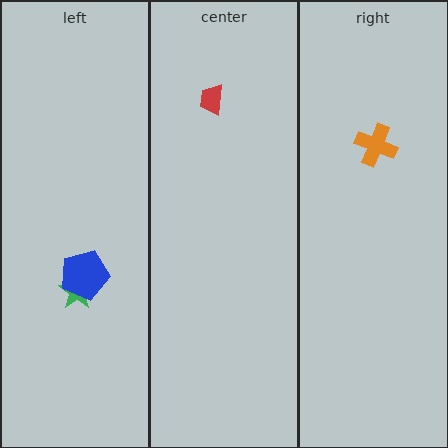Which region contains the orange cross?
The right region.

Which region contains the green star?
The left region.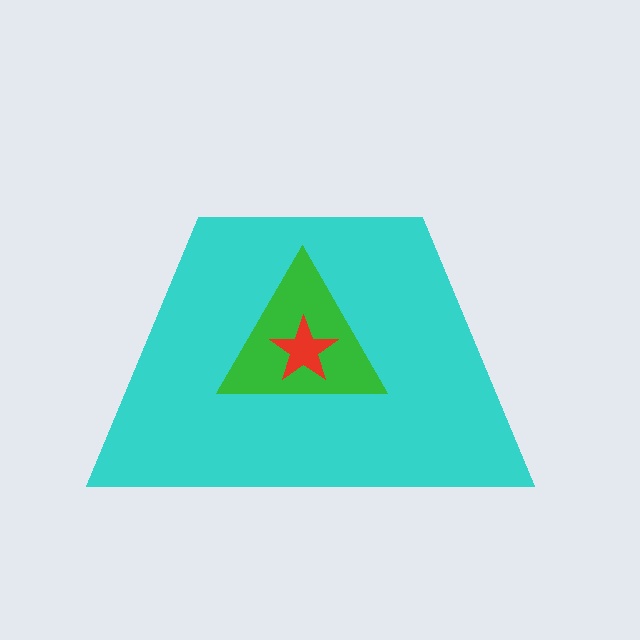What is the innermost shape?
The red star.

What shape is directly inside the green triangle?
The red star.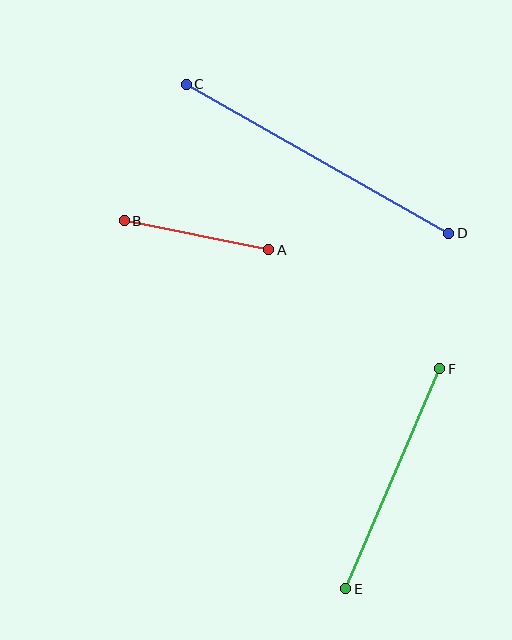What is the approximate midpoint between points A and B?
The midpoint is at approximately (196, 235) pixels.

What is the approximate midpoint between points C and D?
The midpoint is at approximately (317, 159) pixels.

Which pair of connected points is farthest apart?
Points C and D are farthest apart.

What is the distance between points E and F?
The distance is approximately 239 pixels.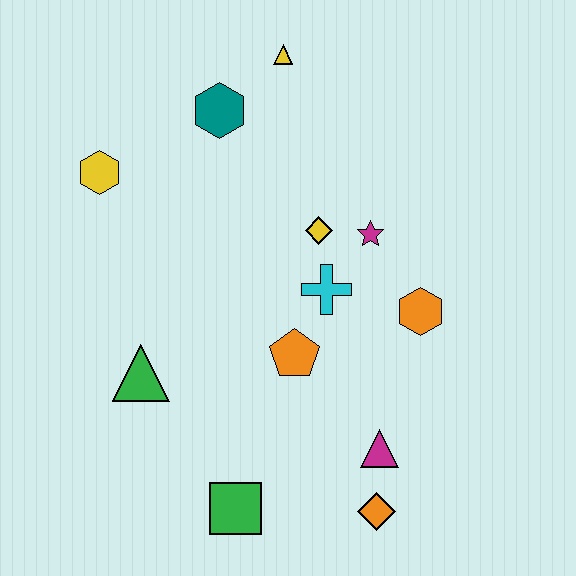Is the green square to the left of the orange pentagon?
Yes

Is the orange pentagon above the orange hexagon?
No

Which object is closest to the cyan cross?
The yellow diamond is closest to the cyan cross.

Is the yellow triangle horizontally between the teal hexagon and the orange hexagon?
Yes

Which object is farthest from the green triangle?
The yellow triangle is farthest from the green triangle.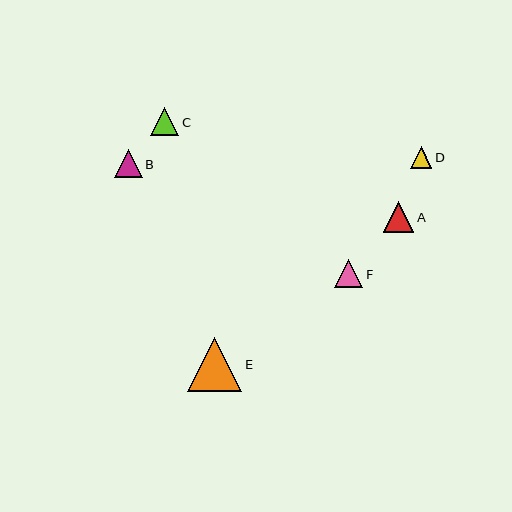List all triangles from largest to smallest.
From largest to smallest: E, A, C, F, B, D.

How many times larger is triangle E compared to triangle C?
Triangle E is approximately 1.9 times the size of triangle C.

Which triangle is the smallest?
Triangle D is the smallest with a size of approximately 22 pixels.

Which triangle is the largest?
Triangle E is the largest with a size of approximately 54 pixels.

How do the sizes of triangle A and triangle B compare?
Triangle A and triangle B are approximately the same size.